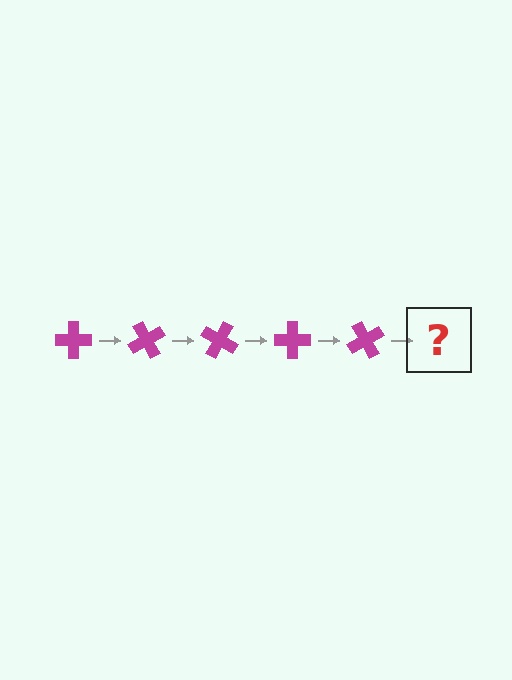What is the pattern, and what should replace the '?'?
The pattern is that the cross rotates 60 degrees each step. The '?' should be a magenta cross rotated 300 degrees.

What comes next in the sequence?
The next element should be a magenta cross rotated 300 degrees.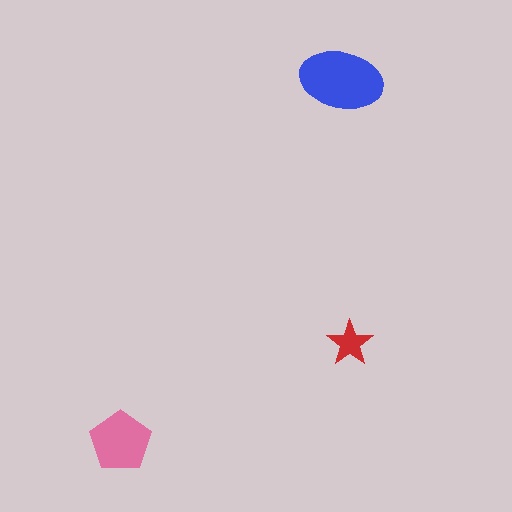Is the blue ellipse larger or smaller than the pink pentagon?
Larger.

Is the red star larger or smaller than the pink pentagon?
Smaller.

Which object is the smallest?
The red star.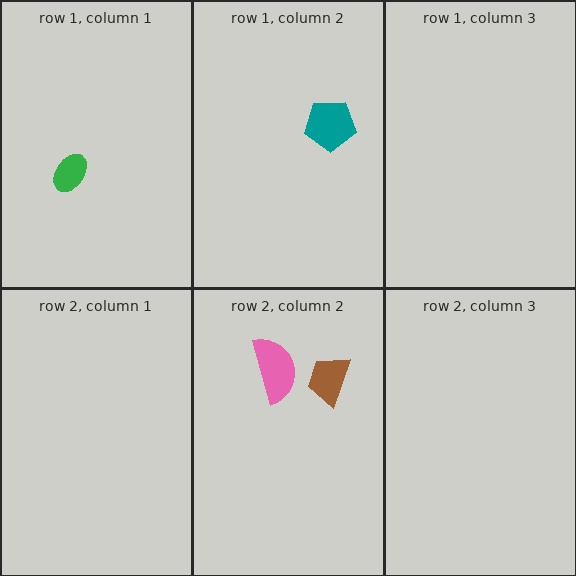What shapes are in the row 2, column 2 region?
The pink semicircle, the brown trapezoid.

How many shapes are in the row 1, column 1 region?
1.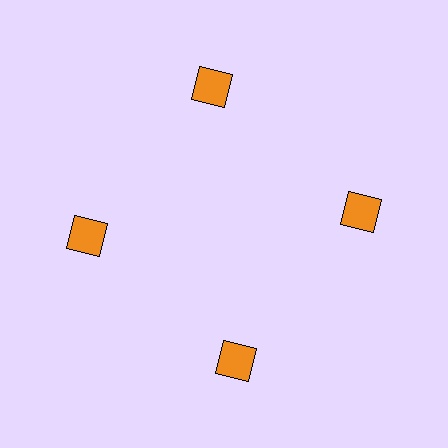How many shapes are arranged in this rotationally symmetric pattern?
There are 4 shapes, arranged in 4 groups of 1.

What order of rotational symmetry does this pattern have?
This pattern has 4-fold rotational symmetry.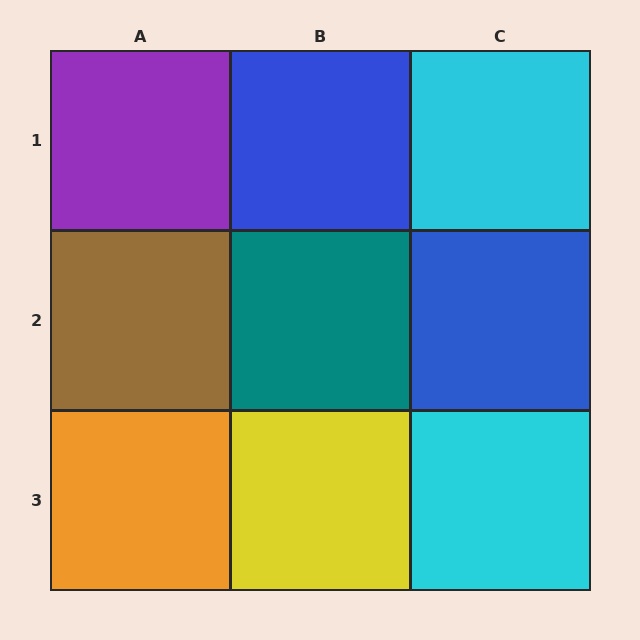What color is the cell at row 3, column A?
Orange.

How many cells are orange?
1 cell is orange.